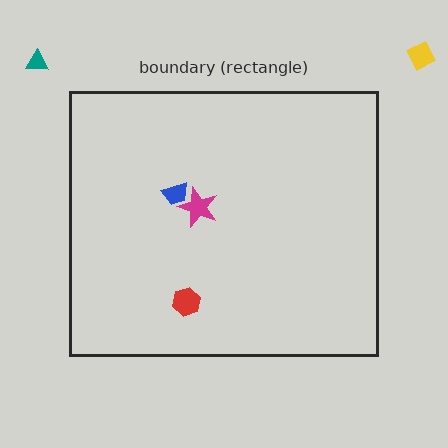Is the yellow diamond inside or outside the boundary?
Outside.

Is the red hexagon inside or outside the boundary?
Inside.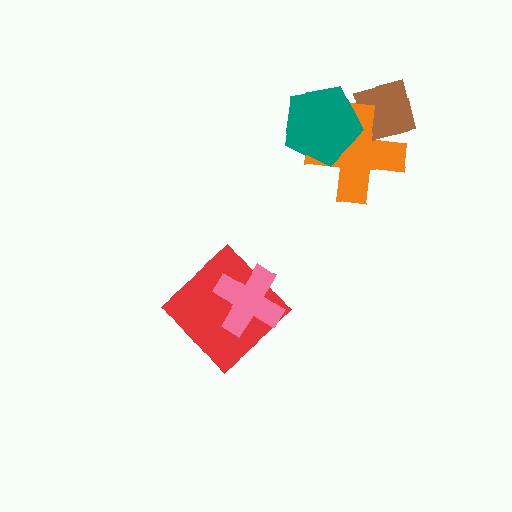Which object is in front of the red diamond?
The pink cross is in front of the red diamond.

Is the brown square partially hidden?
Yes, it is partially covered by another shape.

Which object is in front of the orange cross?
The teal pentagon is in front of the orange cross.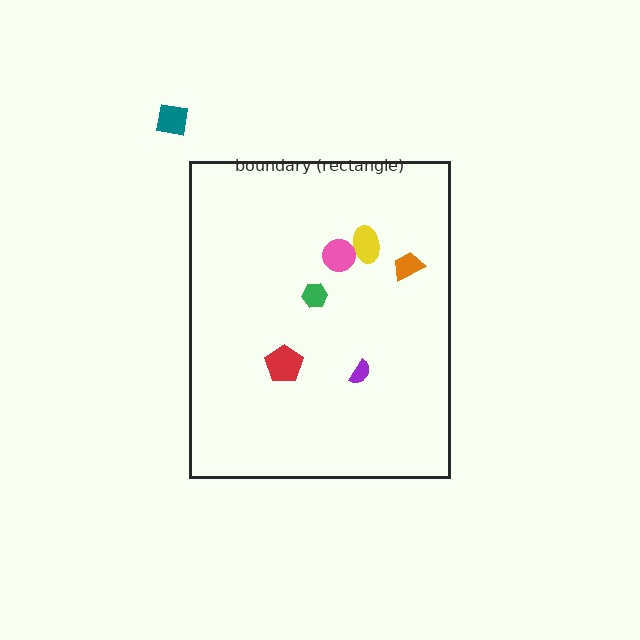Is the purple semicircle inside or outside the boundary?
Inside.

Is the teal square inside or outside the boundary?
Outside.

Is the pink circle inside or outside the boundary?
Inside.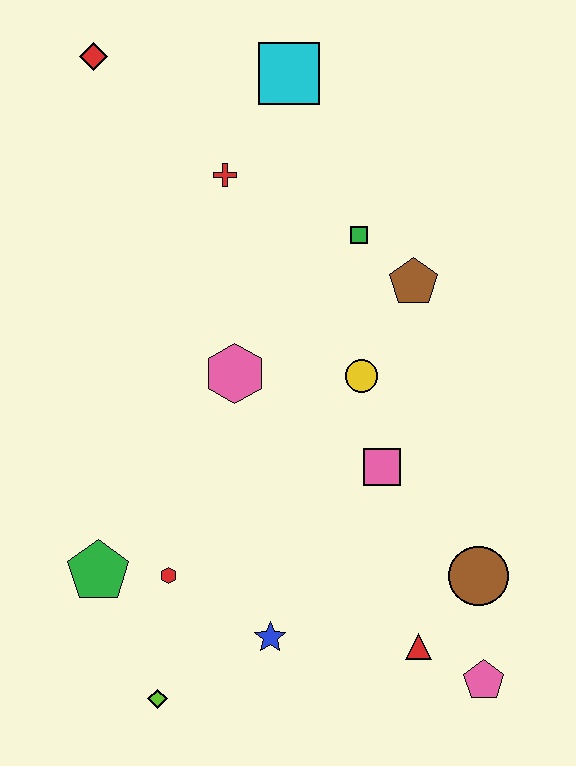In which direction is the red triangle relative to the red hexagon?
The red triangle is to the right of the red hexagon.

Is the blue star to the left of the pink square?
Yes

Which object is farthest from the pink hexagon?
The pink pentagon is farthest from the pink hexagon.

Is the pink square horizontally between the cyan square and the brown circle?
Yes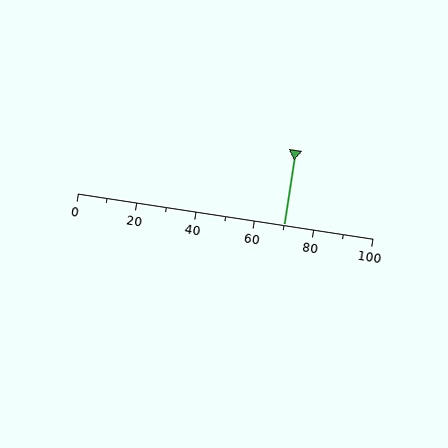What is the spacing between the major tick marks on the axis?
The major ticks are spaced 20 apart.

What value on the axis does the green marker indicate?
The marker indicates approximately 70.